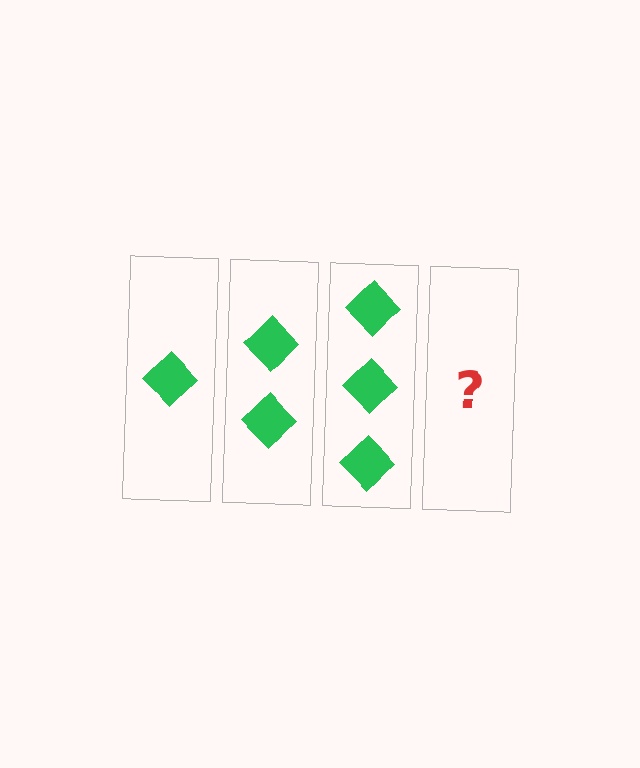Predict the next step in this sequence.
The next step is 4 diamonds.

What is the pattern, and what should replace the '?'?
The pattern is that each step adds one more diamond. The '?' should be 4 diamonds.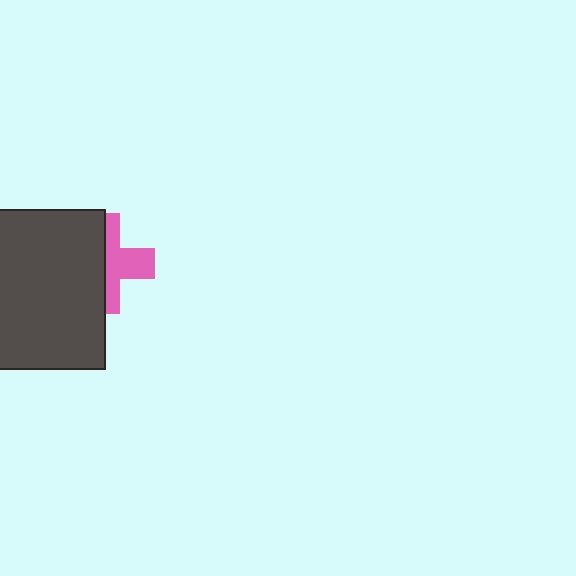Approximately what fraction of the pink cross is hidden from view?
Roughly 52% of the pink cross is hidden behind the dark gray rectangle.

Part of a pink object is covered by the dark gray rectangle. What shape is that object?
It is a cross.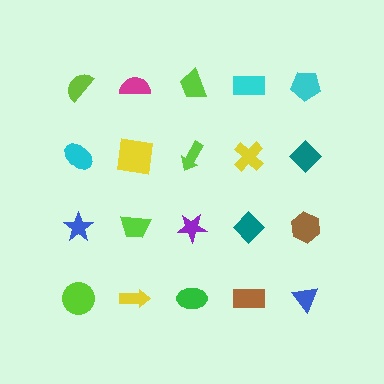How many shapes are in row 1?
5 shapes.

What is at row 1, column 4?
A cyan rectangle.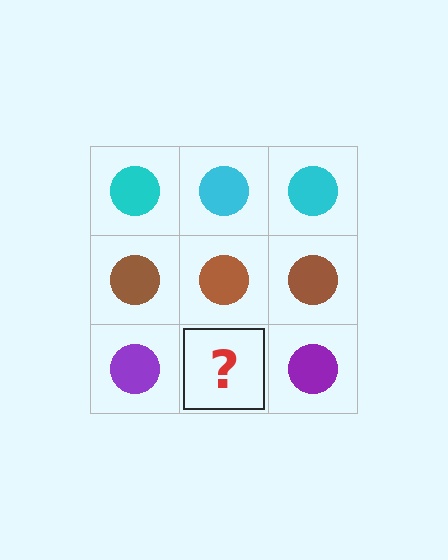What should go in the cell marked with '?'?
The missing cell should contain a purple circle.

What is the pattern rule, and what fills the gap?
The rule is that each row has a consistent color. The gap should be filled with a purple circle.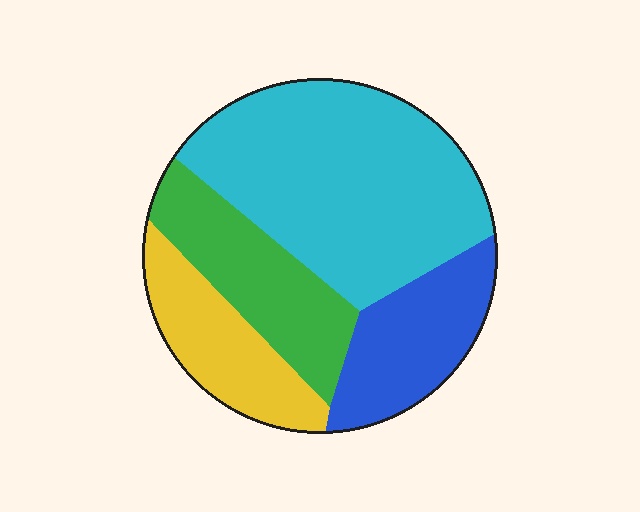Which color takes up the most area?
Cyan, at roughly 45%.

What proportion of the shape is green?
Green takes up about one fifth (1/5) of the shape.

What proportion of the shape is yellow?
Yellow covers about 15% of the shape.